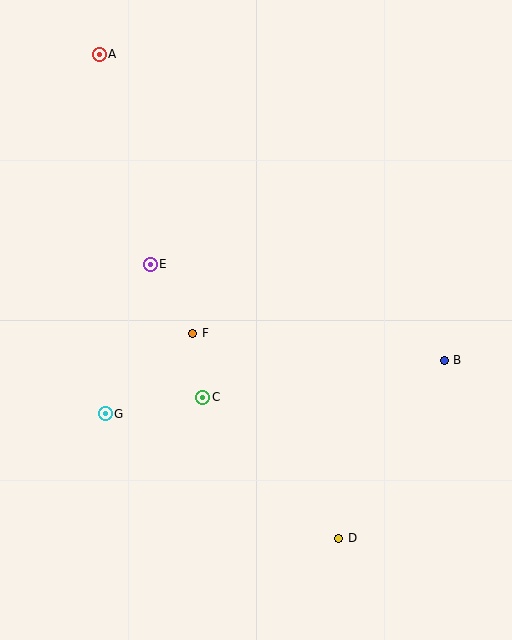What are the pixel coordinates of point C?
Point C is at (203, 397).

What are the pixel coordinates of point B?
Point B is at (444, 360).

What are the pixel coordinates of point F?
Point F is at (193, 333).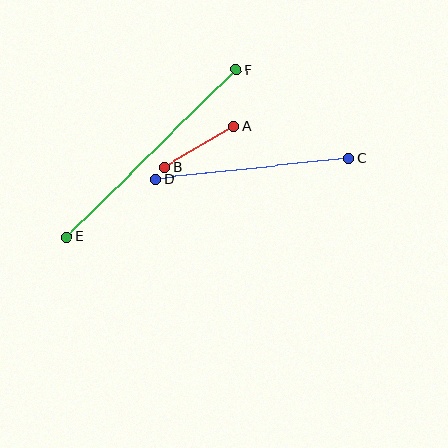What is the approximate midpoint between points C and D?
The midpoint is at approximately (252, 168) pixels.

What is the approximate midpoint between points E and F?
The midpoint is at approximately (151, 153) pixels.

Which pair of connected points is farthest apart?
Points E and F are farthest apart.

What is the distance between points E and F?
The distance is approximately 238 pixels.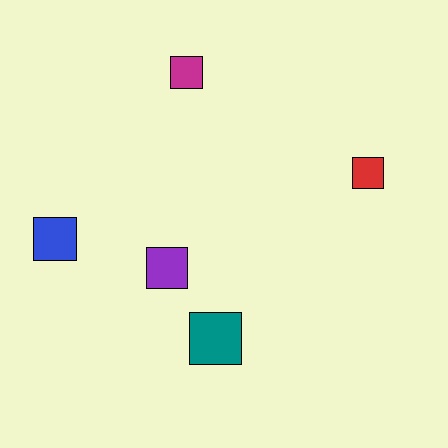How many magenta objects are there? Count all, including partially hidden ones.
There is 1 magenta object.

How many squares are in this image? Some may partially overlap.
There are 5 squares.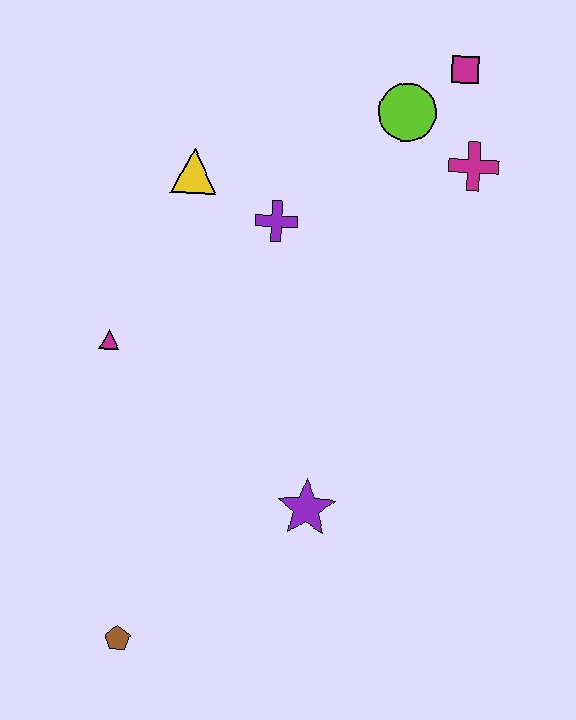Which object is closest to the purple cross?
The yellow triangle is closest to the purple cross.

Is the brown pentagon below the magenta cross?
Yes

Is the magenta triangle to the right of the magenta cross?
No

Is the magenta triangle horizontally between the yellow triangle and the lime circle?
No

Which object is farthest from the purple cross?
The brown pentagon is farthest from the purple cross.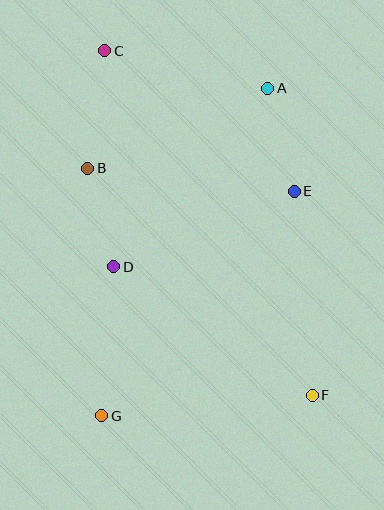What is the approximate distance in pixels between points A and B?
The distance between A and B is approximately 196 pixels.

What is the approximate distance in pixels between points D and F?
The distance between D and F is approximately 236 pixels.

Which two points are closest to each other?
Points B and D are closest to each other.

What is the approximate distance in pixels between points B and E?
The distance between B and E is approximately 208 pixels.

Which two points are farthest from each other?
Points C and F are farthest from each other.